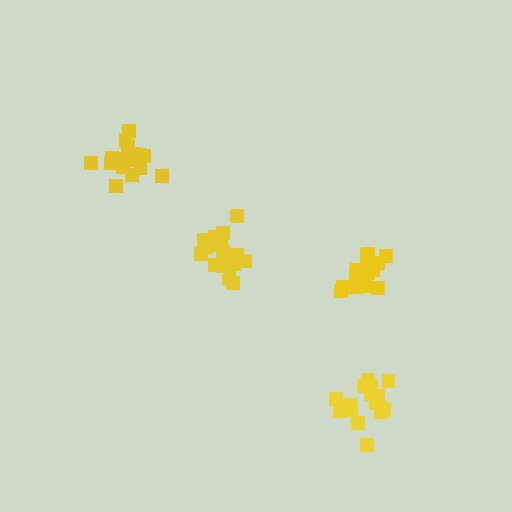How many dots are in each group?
Group 1: 21 dots, Group 2: 18 dots, Group 3: 18 dots, Group 4: 16 dots (73 total).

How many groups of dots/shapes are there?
There are 4 groups.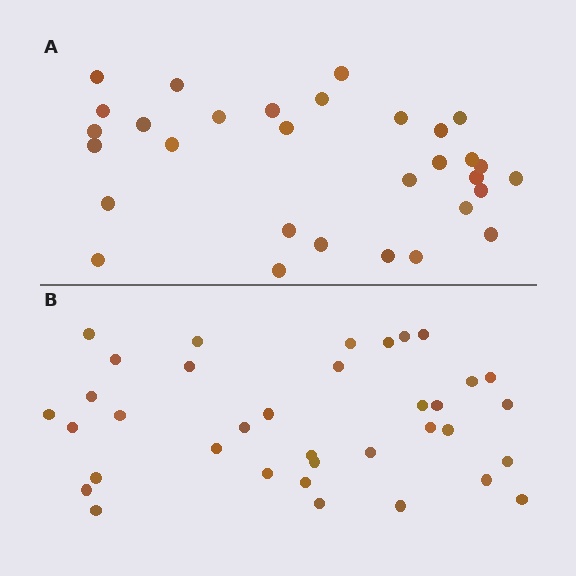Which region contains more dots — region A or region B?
Region B (the bottom region) has more dots.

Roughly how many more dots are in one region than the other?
Region B has about 5 more dots than region A.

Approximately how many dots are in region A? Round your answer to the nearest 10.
About 30 dots. (The exact count is 31, which rounds to 30.)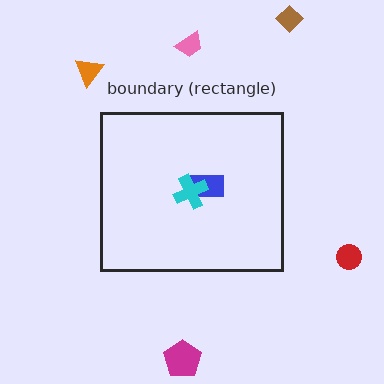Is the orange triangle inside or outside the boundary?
Outside.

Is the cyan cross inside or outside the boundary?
Inside.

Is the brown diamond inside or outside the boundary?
Outside.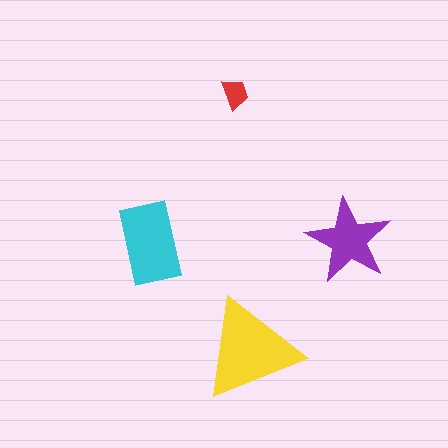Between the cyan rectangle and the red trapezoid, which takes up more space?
The cyan rectangle.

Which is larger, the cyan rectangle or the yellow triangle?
The yellow triangle.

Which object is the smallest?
The red trapezoid.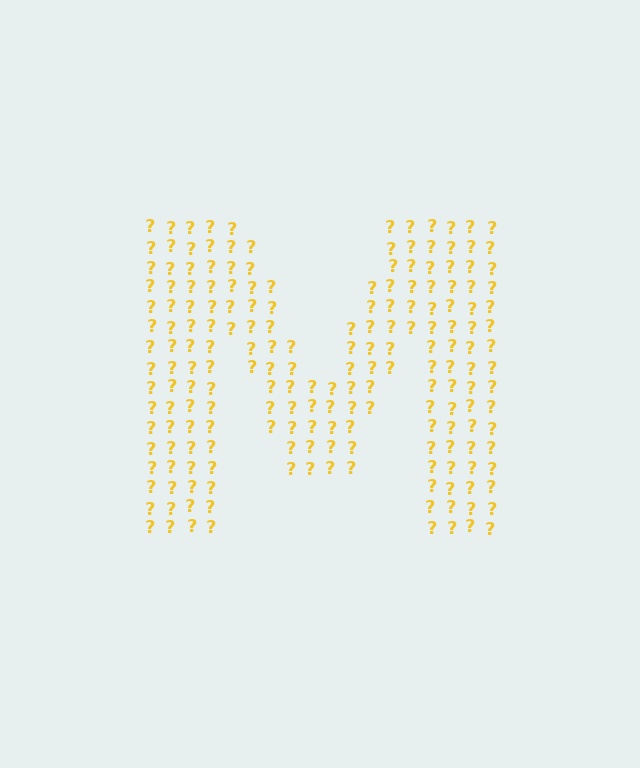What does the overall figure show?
The overall figure shows the letter M.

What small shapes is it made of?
It is made of small question marks.